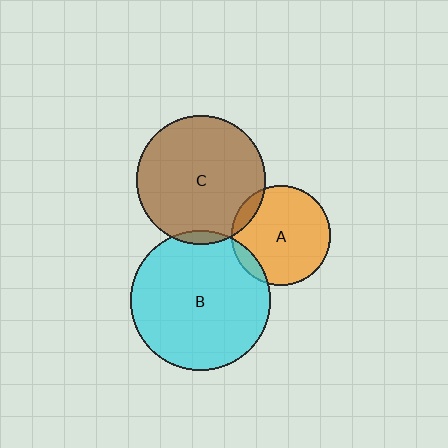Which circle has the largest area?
Circle B (cyan).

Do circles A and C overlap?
Yes.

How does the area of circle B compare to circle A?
Approximately 2.0 times.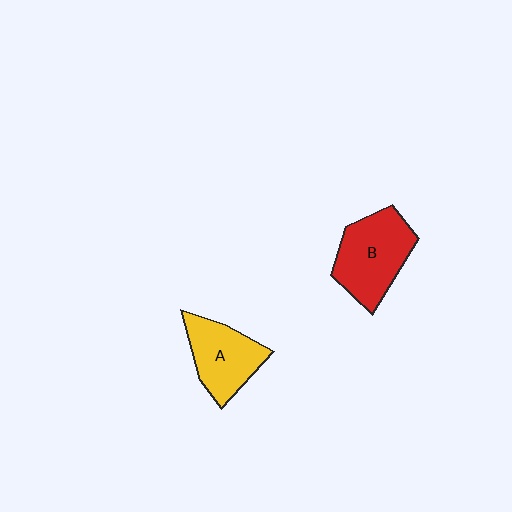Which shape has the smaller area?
Shape A (yellow).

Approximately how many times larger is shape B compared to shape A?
Approximately 1.2 times.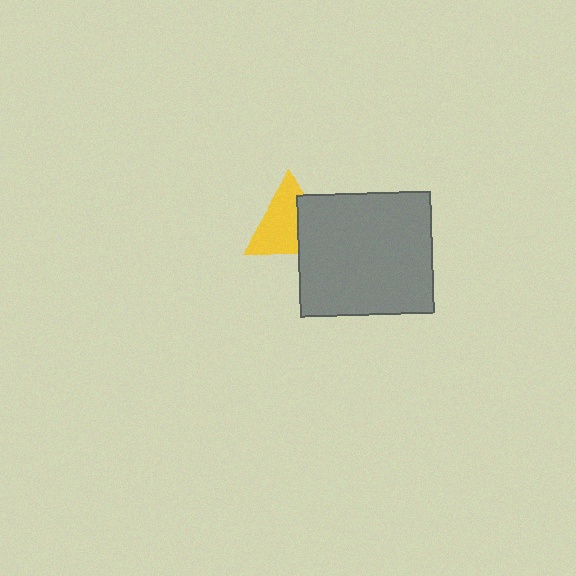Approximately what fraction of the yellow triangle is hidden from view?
Roughly 35% of the yellow triangle is hidden behind the gray rectangle.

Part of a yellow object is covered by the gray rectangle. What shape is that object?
It is a triangle.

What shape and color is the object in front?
The object in front is a gray rectangle.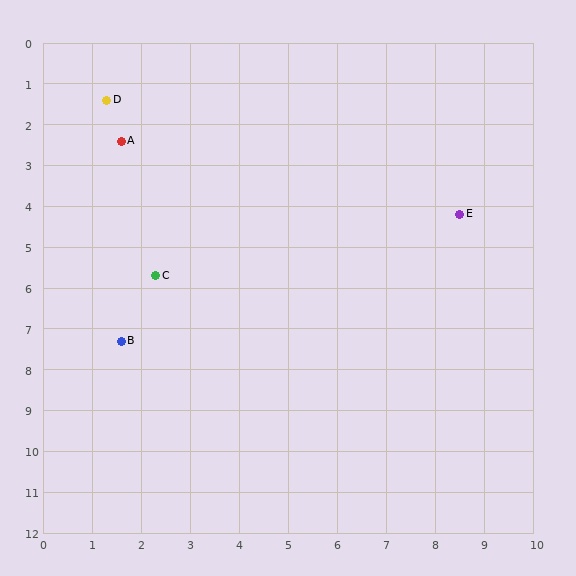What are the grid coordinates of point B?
Point B is at approximately (1.6, 7.3).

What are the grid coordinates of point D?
Point D is at approximately (1.3, 1.4).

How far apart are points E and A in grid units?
Points E and A are about 7.1 grid units apart.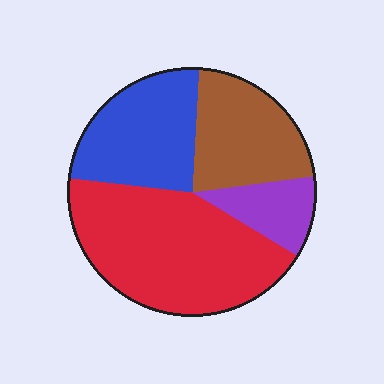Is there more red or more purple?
Red.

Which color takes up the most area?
Red, at roughly 45%.